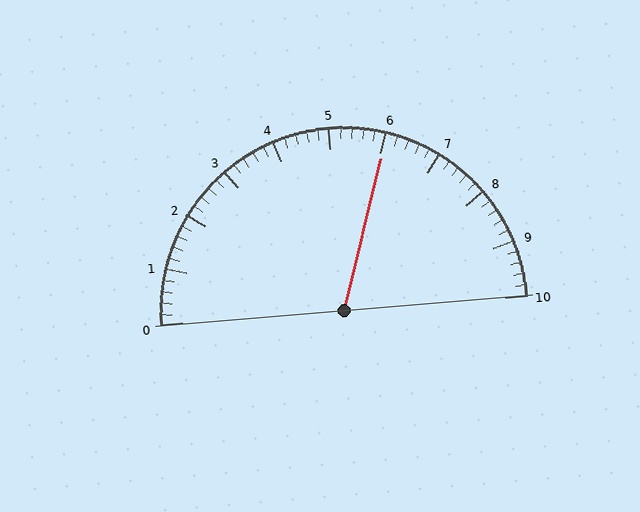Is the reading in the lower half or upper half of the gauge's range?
The reading is in the upper half of the range (0 to 10).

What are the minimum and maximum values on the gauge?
The gauge ranges from 0 to 10.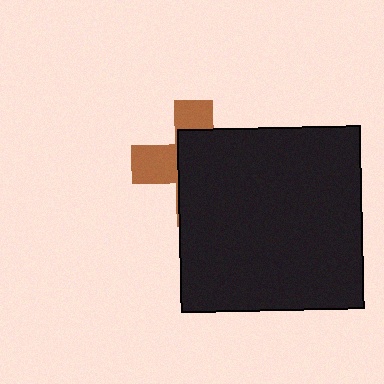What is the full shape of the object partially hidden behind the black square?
The partially hidden object is a brown cross.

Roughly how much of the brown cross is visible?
A small part of it is visible (roughly 37%).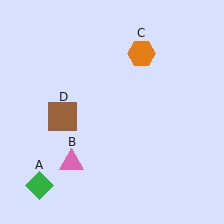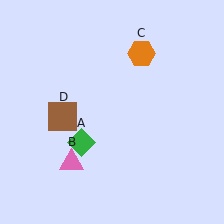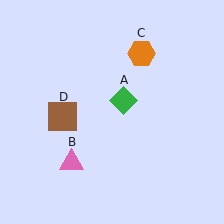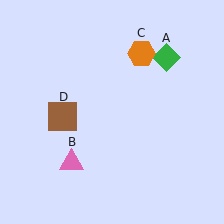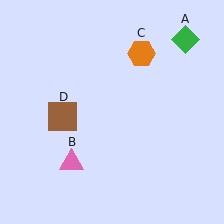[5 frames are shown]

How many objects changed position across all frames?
1 object changed position: green diamond (object A).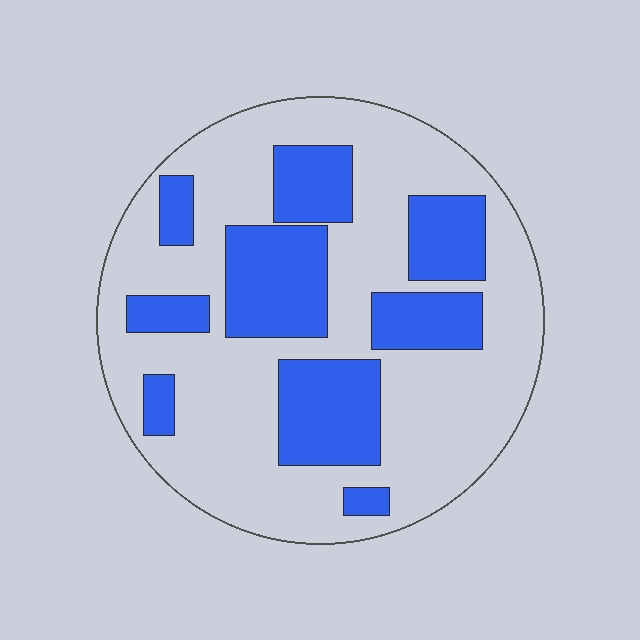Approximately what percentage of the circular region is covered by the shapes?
Approximately 30%.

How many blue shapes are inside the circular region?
9.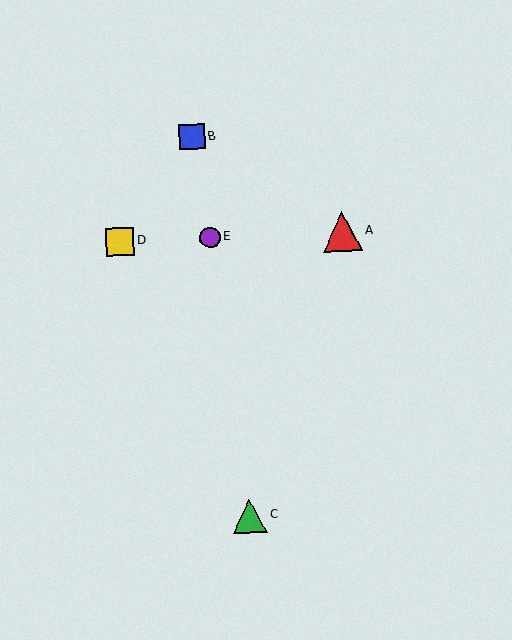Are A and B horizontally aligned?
No, A is at y≈231 and B is at y≈137.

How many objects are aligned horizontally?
3 objects (A, D, E) are aligned horizontally.